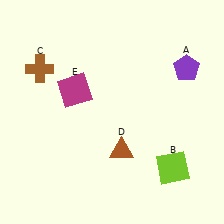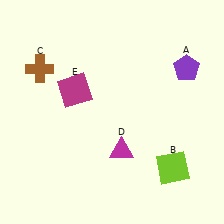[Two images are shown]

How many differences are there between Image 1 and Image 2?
There is 1 difference between the two images.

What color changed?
The triangle (D) changed from brown in Image 1 to magenta in Image 2.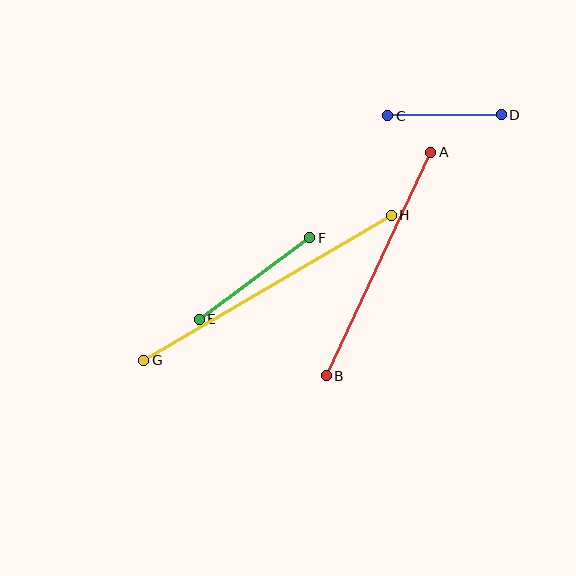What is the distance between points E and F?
The distance is approximately 138 pixels.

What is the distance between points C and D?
The distance is approximately 114 pixels.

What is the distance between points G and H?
The distance is approximately 287 pixels.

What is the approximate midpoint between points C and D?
The midpoint is at approximately (444, 115) pixels.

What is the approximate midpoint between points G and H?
The midpoint is at approximately (267, 288) pixels.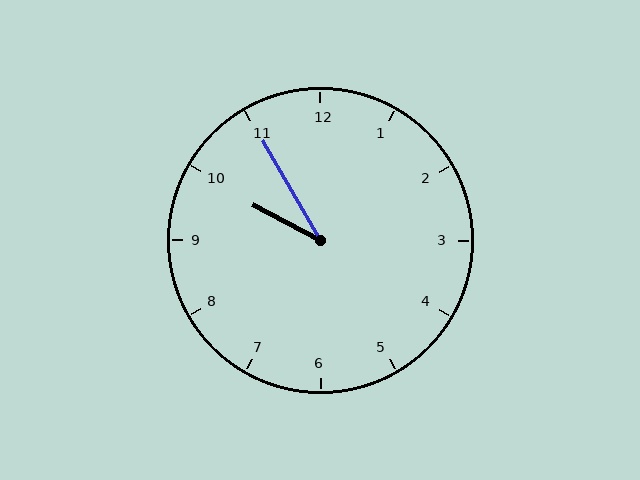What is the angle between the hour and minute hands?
Approximately 32 degrees.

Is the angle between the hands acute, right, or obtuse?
It is acute.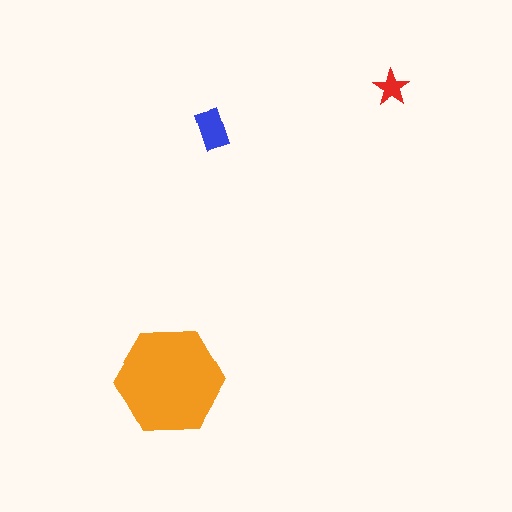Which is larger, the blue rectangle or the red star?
The blue rectangle.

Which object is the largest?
The orange hexagon.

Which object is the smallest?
The red star.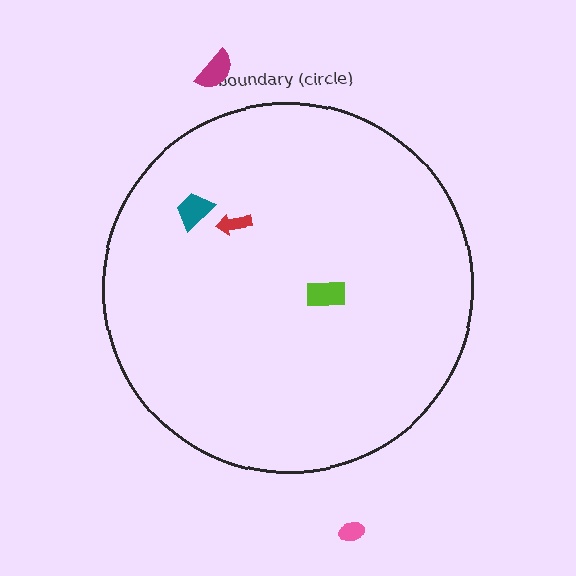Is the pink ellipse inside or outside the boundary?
Outside.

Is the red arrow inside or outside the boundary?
Inside.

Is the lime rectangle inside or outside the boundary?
Inside.